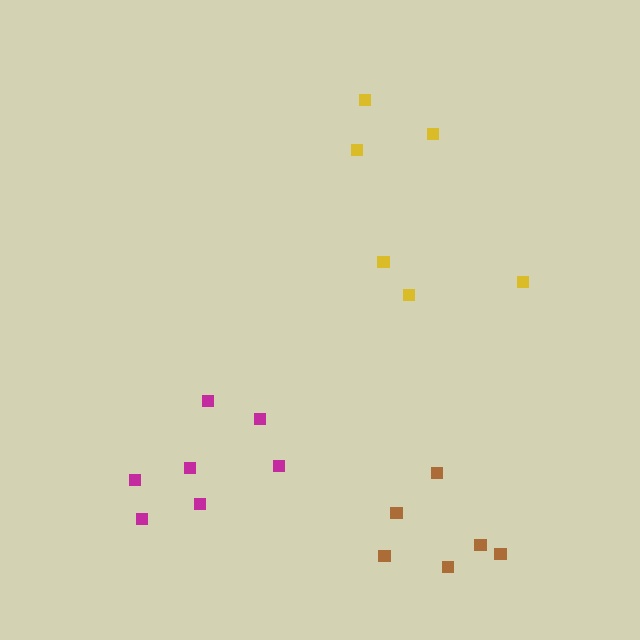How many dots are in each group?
Group 1: 6 dots, Group 2: 7 dots, Group 3: 6 dots (19 total).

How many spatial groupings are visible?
There are 3 spatial groupings.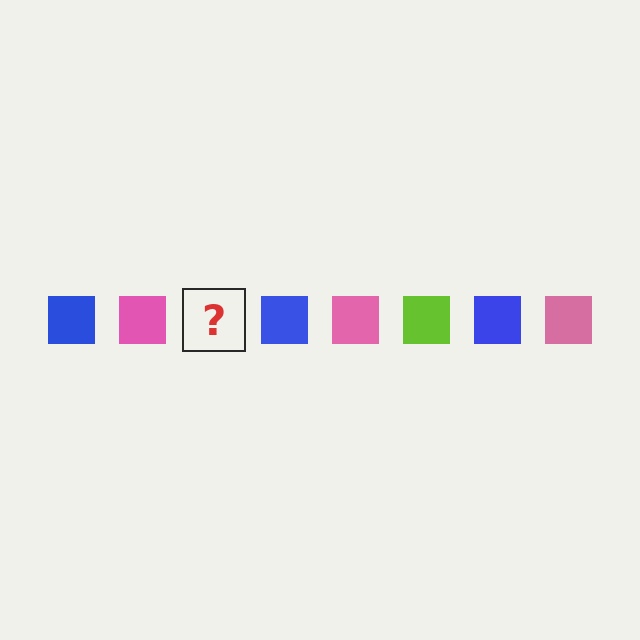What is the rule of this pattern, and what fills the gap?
The rule is that the pattern cycles through blue, pink, lime squares. The gap should be filled with a lime square.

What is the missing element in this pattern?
The missing element is a lime square.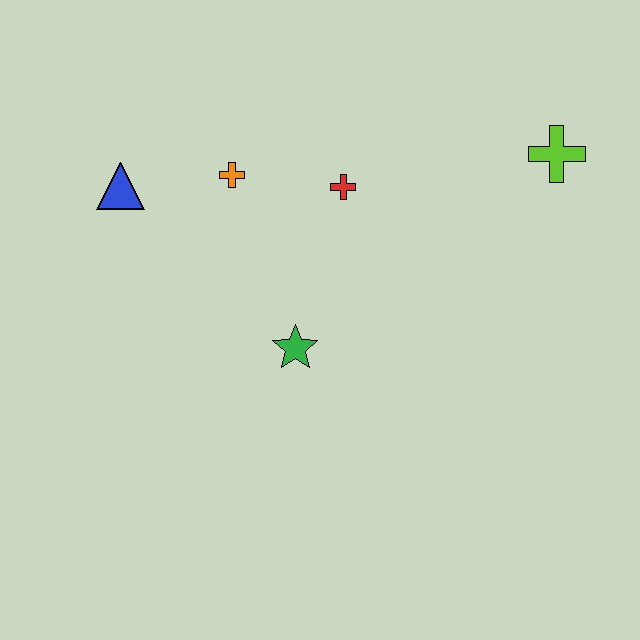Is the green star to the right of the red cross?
No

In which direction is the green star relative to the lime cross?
The green star is to the left of the lime cross.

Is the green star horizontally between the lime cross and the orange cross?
Yes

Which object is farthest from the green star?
The lime cross is farthest from the green star.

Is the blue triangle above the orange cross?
No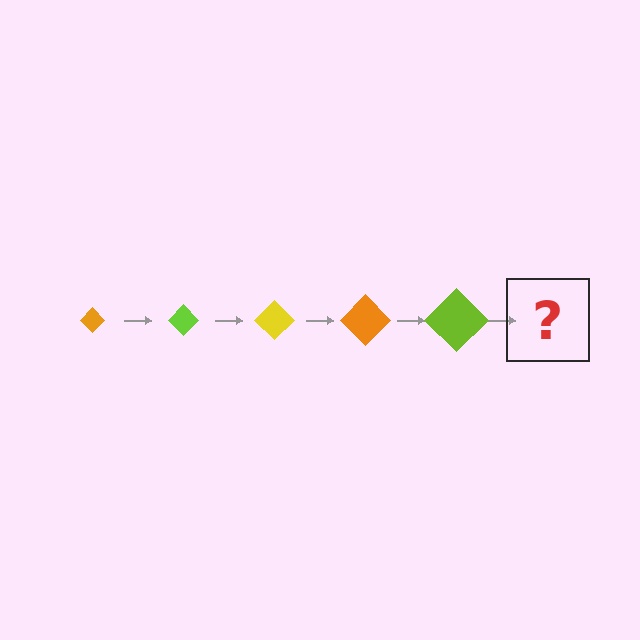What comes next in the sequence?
The next element should be a yellow diamond, larger than the previous one.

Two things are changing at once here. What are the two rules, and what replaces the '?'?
The two rules are that the diamond grows larger each step and the color cycles through orange, lime, and yellow. The '?' should be a yellow diamond, larger than the previous one.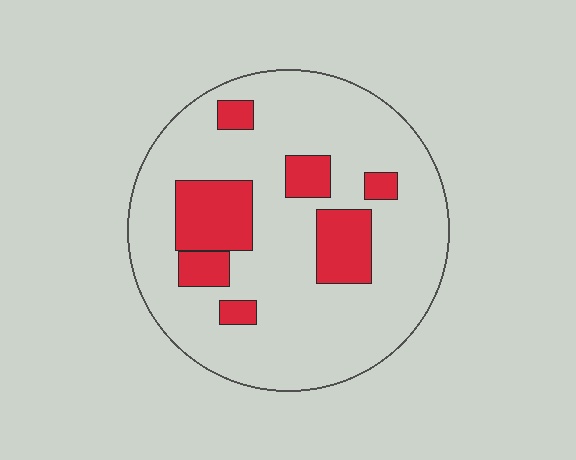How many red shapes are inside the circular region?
7.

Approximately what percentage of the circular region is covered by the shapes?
Approximately 20%.